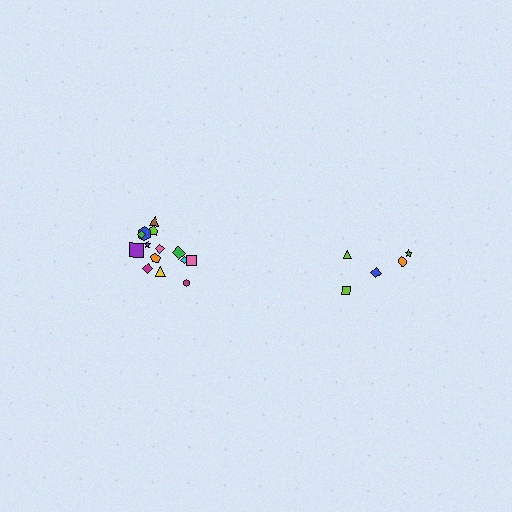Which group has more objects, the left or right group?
The left group.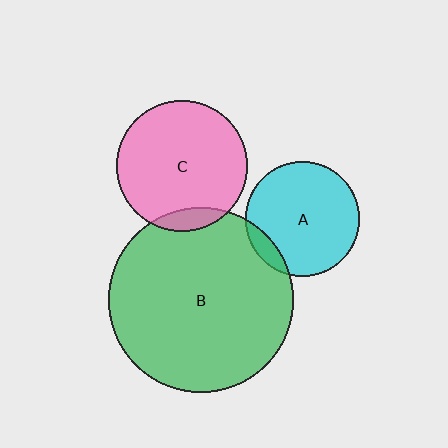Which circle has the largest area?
Circle B (green).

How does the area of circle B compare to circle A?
Approximately 2.6 times.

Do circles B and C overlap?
Yes.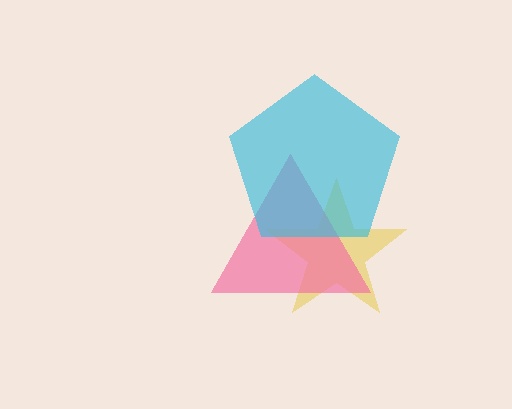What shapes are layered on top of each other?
The layered shapes are: a yellow star, a pink triangle, a cyan pentagon.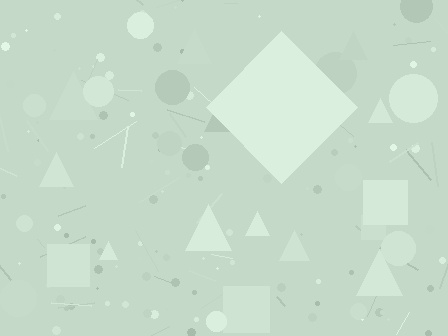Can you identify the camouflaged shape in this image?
The camouflaged shape is a diamond.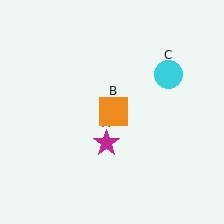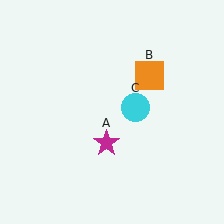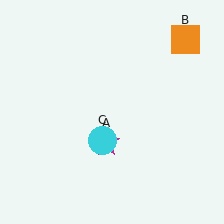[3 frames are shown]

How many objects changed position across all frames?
2 objects changed position: orange square (object B), cyan circle (object C).